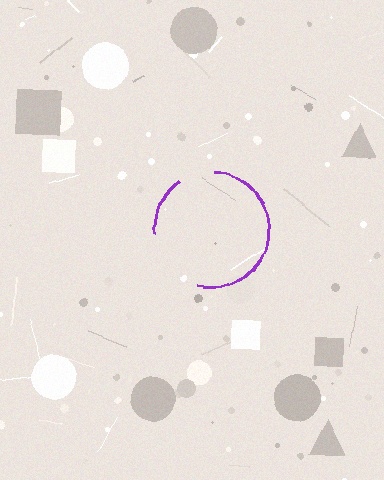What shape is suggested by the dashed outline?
The dashed outline suggests a circle.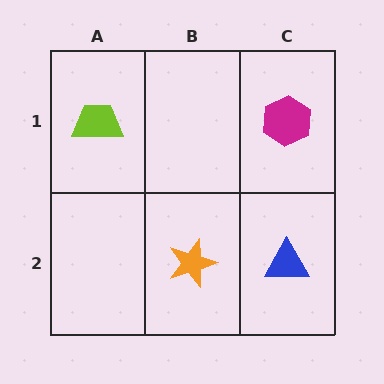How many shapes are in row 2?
2 shapes.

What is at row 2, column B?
An orange star.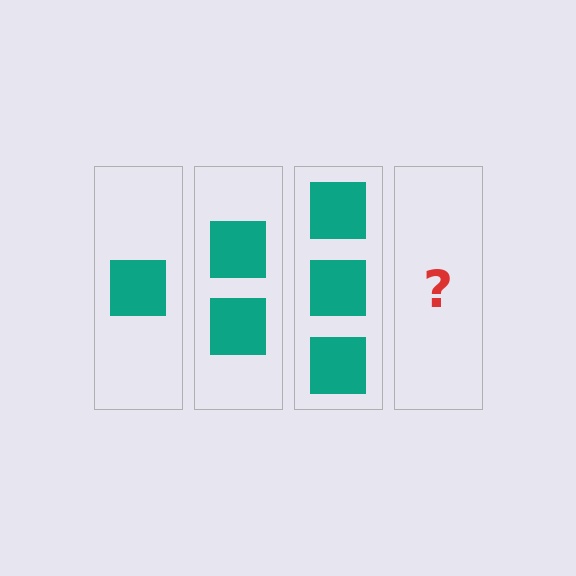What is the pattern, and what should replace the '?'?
The pattern is that each step adds one more square. The '?' should be 4 squares.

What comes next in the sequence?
The next element should be 4 squares.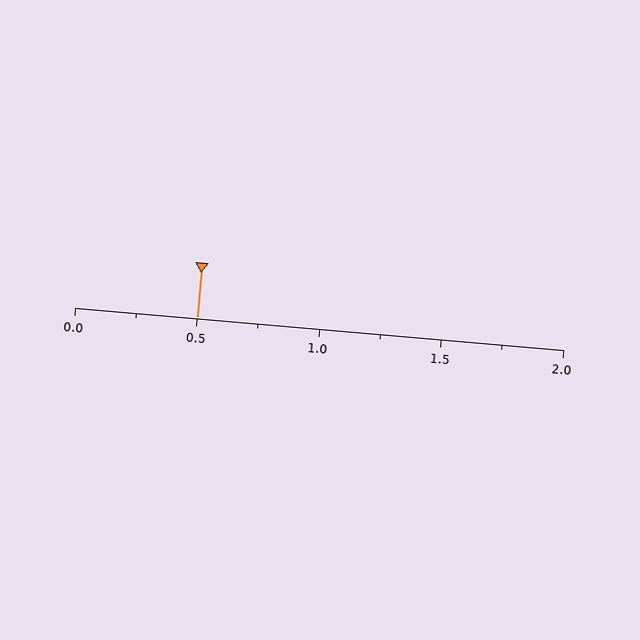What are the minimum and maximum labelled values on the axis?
The axis runs from 0.0 to 2.0.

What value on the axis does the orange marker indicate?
The marker indicates approximately 0.5.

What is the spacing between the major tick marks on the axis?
The major ticks are spaced 0.5 apart.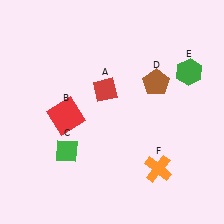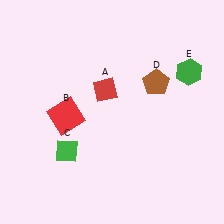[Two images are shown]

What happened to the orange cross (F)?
The orange cross (F) was removed in Image 2. It was in the bottom-right area of Image 1.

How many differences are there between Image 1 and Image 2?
There is 1 difference between the two images.